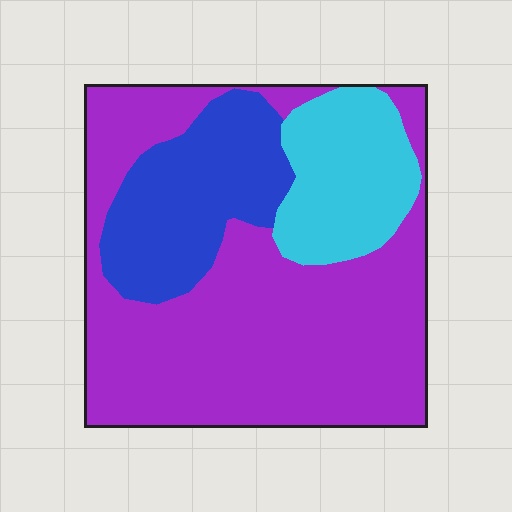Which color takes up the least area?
Cyan, at roughly 15%.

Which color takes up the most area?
Purple, at roughly 60%.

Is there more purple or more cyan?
Purple.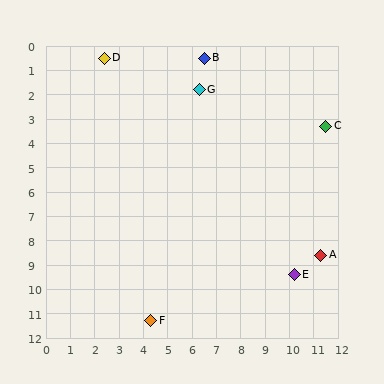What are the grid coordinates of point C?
Point C is at approximately (11.5, 3.3).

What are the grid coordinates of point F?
Point F is at approximately (4.3, 11.3).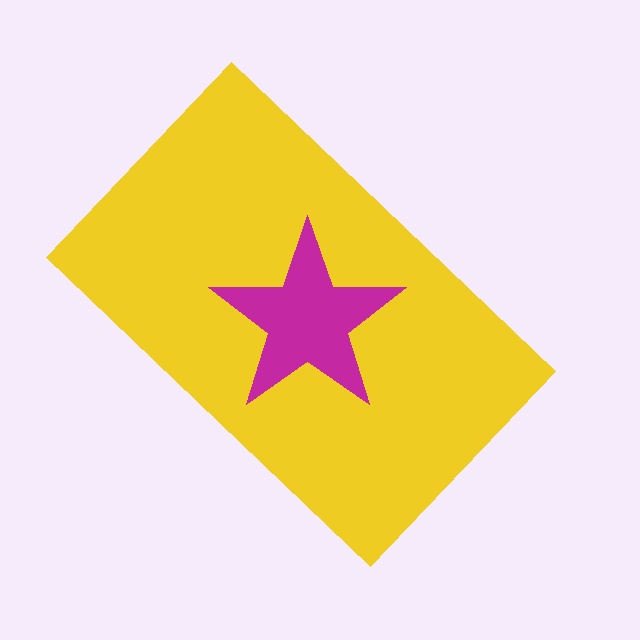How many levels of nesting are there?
2.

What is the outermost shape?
The yellow rectangle.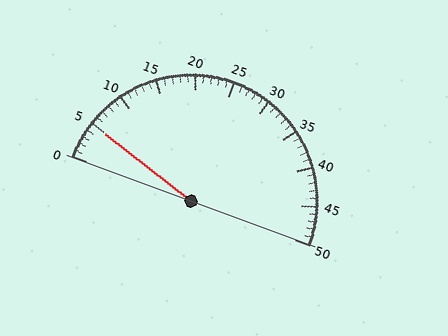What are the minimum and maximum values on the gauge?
The gauge ranges from 0 to 50.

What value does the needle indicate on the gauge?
The needle indicates approximately 5.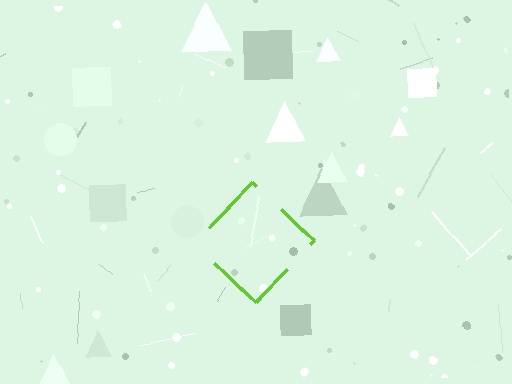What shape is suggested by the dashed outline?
The dashed outline suggests a diamond.